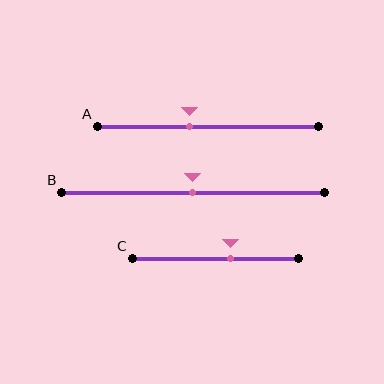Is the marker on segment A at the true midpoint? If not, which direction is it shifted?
No, the marker on segment A is shifted to the left by about 9% of the segment length.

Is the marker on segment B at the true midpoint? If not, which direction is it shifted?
Yes, the marker on segment B is at the true midpoint.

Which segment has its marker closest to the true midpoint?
Segment B has its marker closest to the true midpoint.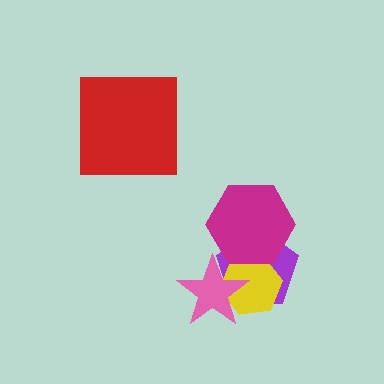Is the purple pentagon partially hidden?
Yes, it is partially covered by another shape.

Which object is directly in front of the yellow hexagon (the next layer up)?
The pink star is directly in front of the yellow hexagon.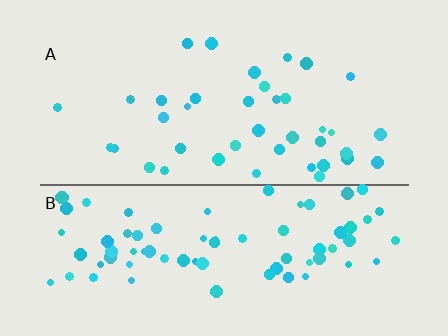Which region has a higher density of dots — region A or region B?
B (the bottom).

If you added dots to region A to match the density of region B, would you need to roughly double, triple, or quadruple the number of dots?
Approximately double.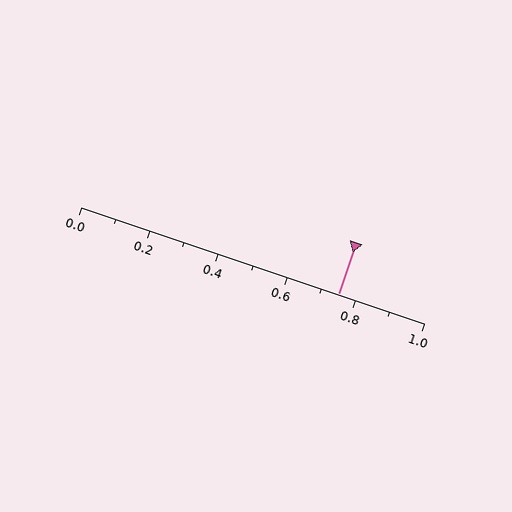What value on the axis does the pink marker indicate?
The marker indicates approximately 0.75.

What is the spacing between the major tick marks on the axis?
The major ticks are spaced 0.2 apart.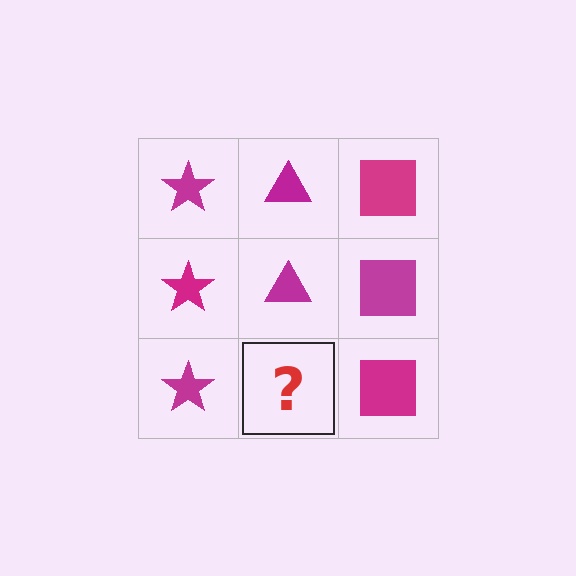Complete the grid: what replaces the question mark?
The question mark should be replaced with a magenta triangle.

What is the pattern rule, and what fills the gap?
The rule is that each column has a consistent shape. The gap should be filled with a magenta triangle.